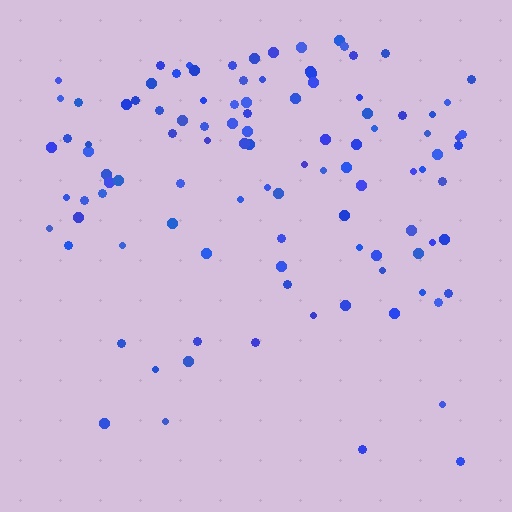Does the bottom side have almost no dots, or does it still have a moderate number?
Still a moderate number, just noticeably fewer than the top.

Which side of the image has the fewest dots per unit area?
The bottom.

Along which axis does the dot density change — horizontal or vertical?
Vertical.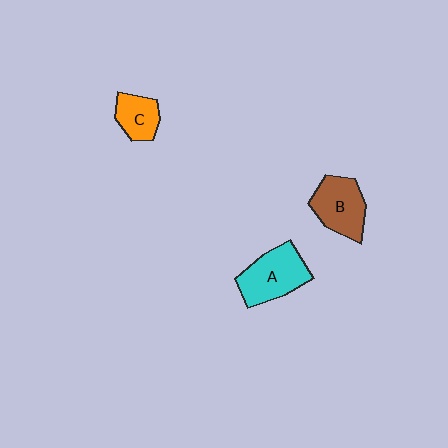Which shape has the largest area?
Shape A (cyan).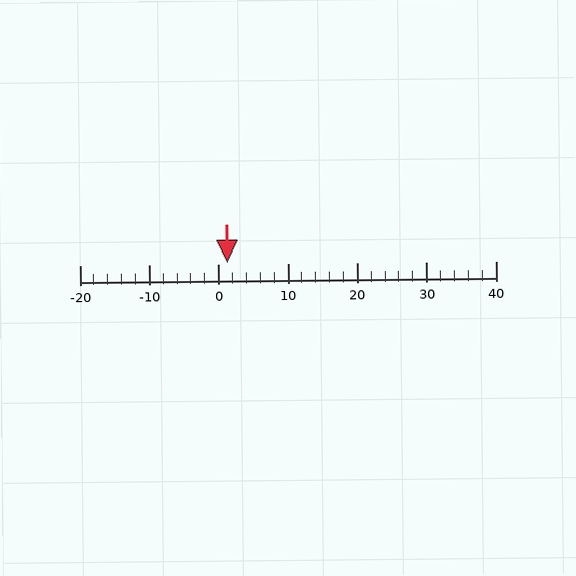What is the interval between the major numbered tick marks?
The major tick marks are spaced 10 units apart.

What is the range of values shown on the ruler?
The ruler shows values from -20 to 40.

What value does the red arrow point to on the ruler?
The red arrow points to approximately 1.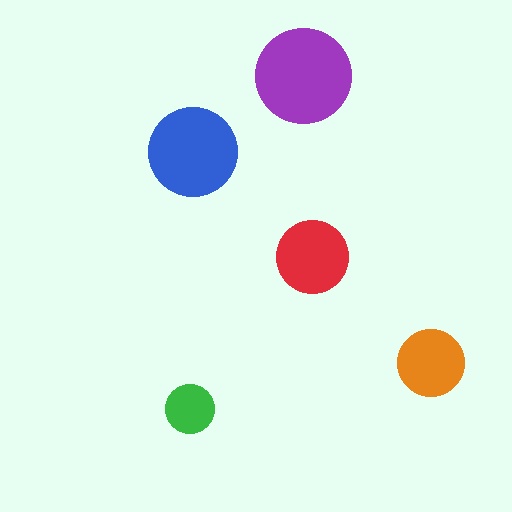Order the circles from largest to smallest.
the purple one, the blue one, the red one, the orange one, the green one.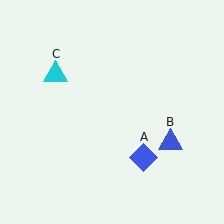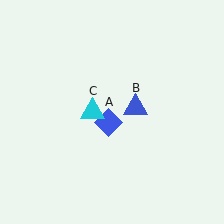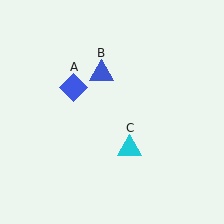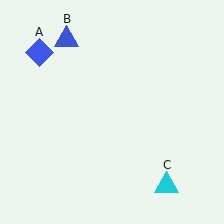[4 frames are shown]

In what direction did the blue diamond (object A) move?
The blue diamond (object A) moved up and to the left.